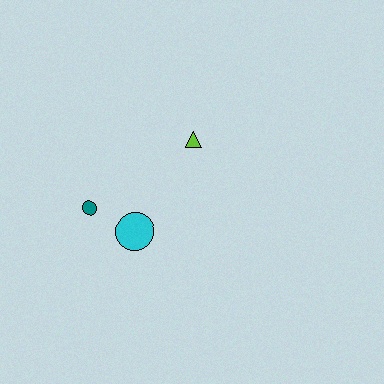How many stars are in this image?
There are no stars.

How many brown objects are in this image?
There are no brown objects.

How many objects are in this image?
There are 3 objects.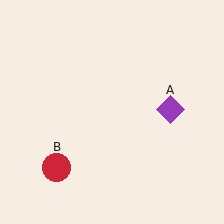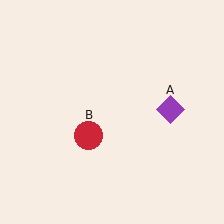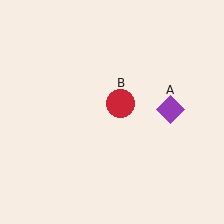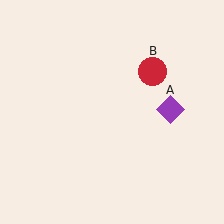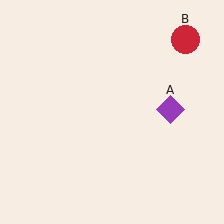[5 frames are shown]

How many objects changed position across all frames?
1 object changed position: red circle (object B).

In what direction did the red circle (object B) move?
The red circle (object B) moved up and to the right.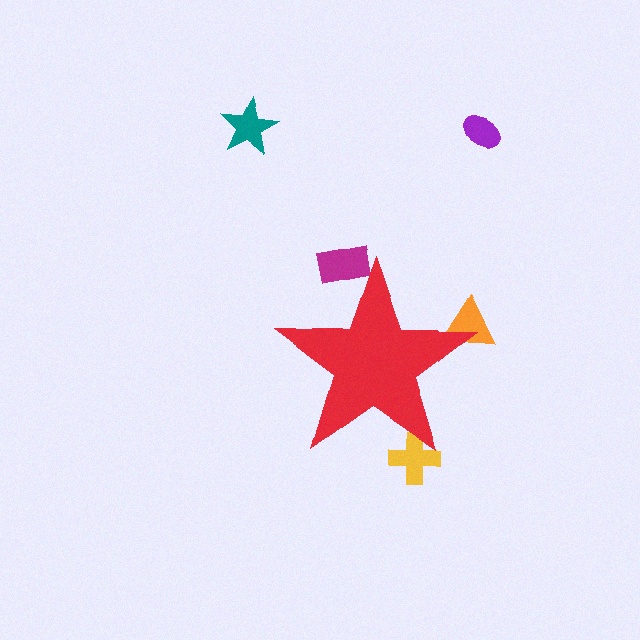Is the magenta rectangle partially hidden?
Yes, the magenta rectangle is partially hidden behind the red star.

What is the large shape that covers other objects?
A red star.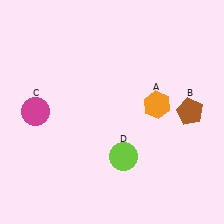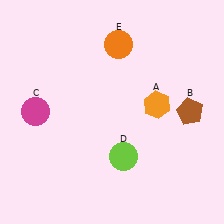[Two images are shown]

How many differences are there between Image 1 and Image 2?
There is 1 difference between the two images.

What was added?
An orange circle (E) was added in Image 2.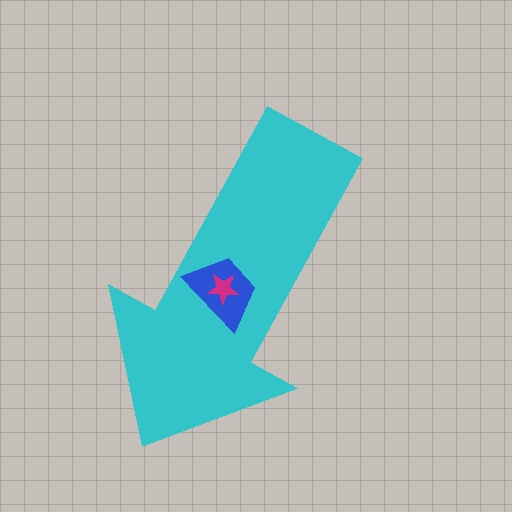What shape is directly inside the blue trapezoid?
The magenta star.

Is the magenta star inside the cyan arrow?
Yes.